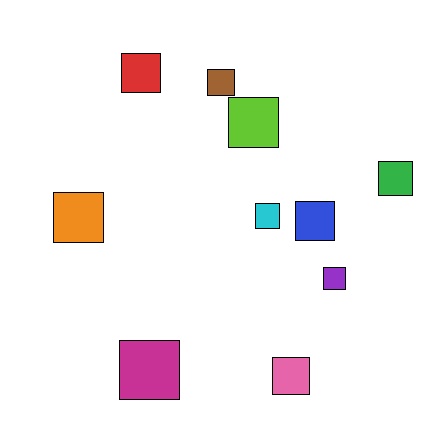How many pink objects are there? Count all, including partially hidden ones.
There is 1 pink object.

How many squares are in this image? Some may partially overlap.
There are 10 squares.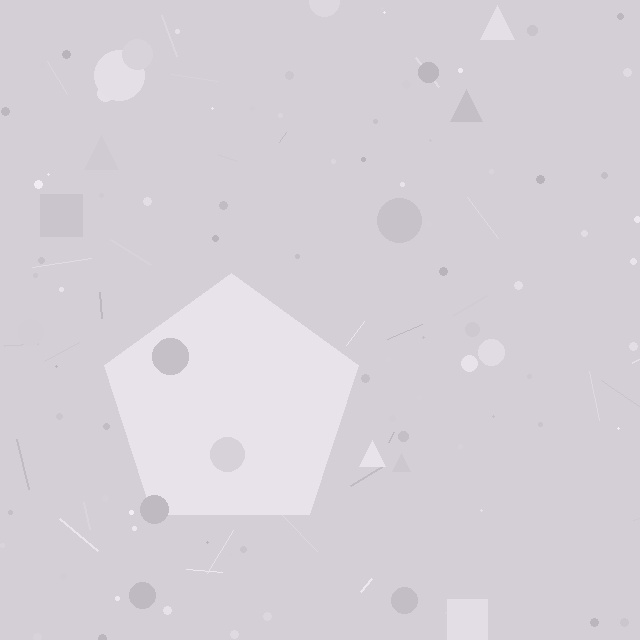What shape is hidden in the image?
A pentagon is hidden in the image.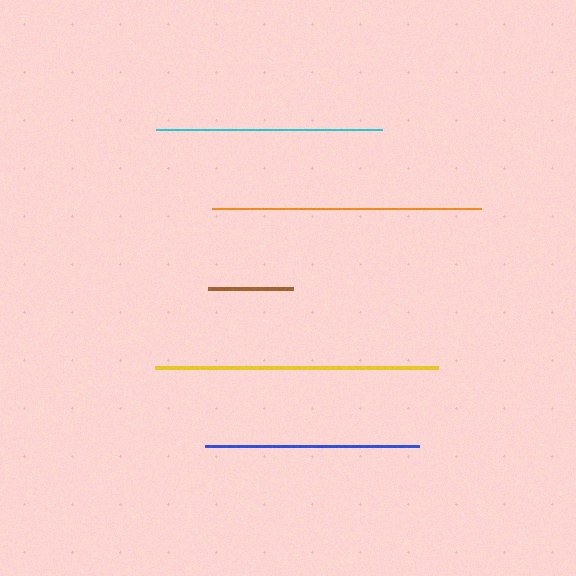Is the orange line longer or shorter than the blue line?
The orange line is longer than the blue line.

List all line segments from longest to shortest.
From longest to shortest: yellow, orange, cyan, blue, brown.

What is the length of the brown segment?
The brown segment is approximately 85 pixels long.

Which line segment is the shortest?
The brown line is the shortest at approximately 85 pixels.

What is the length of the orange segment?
The orange segment is approximately 270 pixels long.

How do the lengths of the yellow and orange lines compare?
The yellow and orange lines are approximately the same length.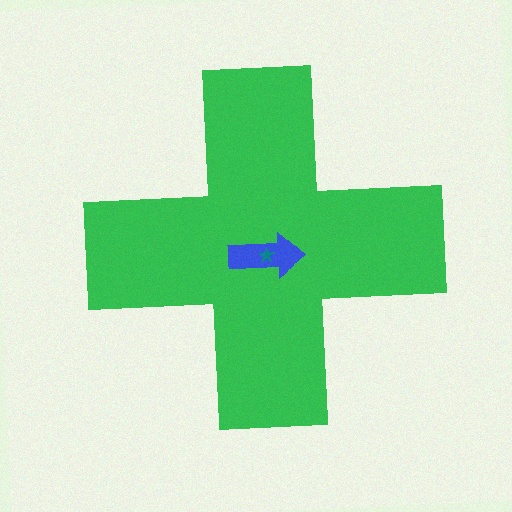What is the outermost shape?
The green cross.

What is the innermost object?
The teal star.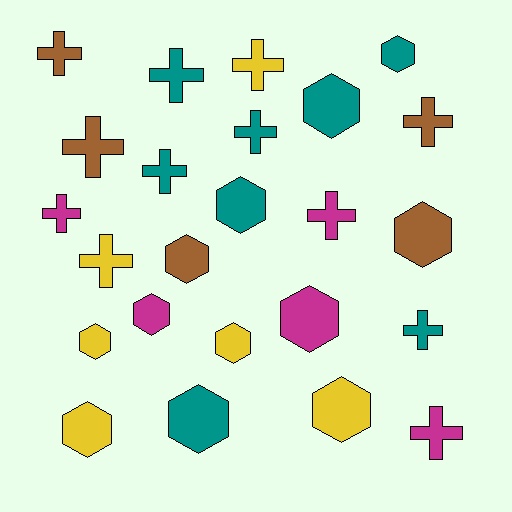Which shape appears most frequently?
Cross, with 12 objects.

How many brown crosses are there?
There are 3 brown crosses.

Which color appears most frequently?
Teal, with 8 objects.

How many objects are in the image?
There are 24 objects.